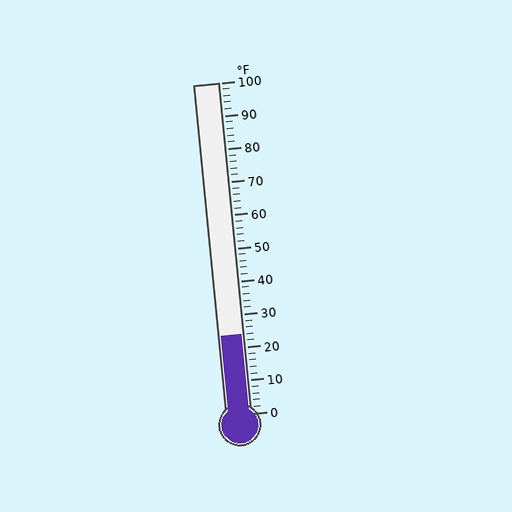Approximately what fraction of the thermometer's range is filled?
The thermometer is filled to approximately 25% of its range.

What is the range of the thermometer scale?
The thermometer scale ranges from 0°F to 100°F.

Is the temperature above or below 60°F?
The temperature is below 60°F.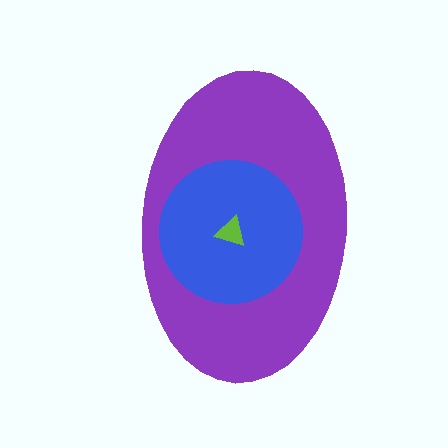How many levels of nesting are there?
3.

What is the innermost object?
The lime triangle.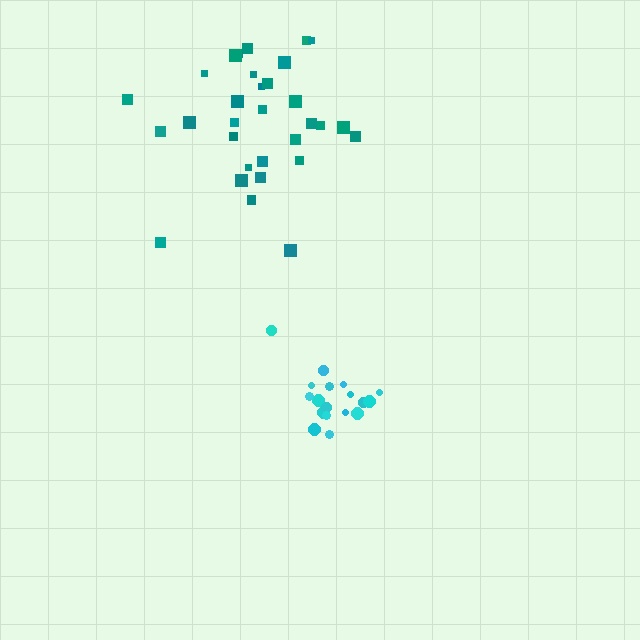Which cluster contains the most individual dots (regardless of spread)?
Teal (33).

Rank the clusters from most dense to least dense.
cyan, teal.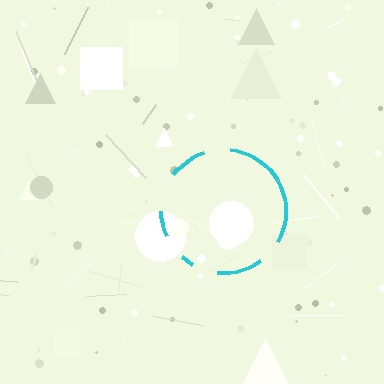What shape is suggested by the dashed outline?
The dashed outline suggests a circle.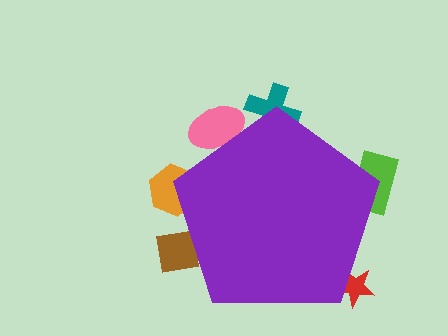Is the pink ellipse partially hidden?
Yes, the pink ellipse is partially hidden behind the purple pentagon.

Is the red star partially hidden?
Yes, the red star is partially hidden behind the purple pentagon.